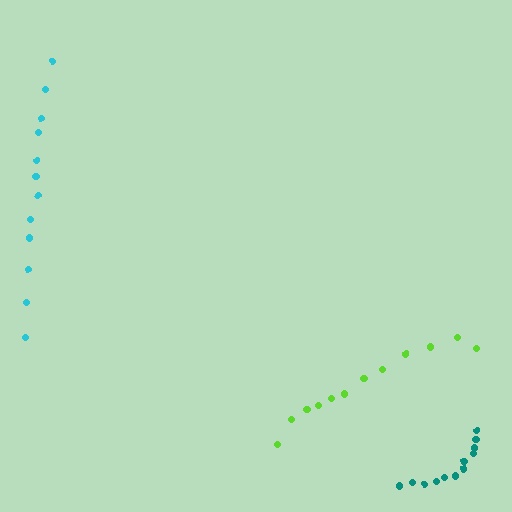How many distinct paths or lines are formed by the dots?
There are 3 distinct paths.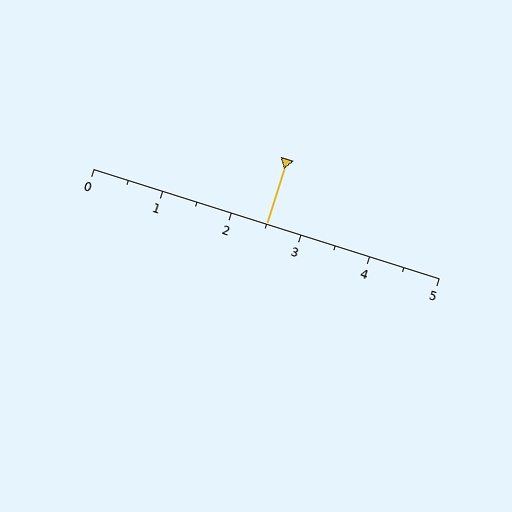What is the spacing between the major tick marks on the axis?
The major ticks are spaced 1 apart.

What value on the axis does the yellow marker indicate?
The marker indicates approximately 2.5.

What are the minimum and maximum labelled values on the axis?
The axis runs from 0 to 5.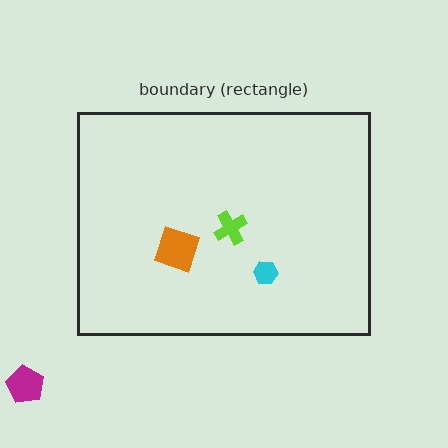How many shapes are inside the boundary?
3 inside, 1 outside.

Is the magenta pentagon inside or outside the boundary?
Outside.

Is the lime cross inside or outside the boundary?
Inside.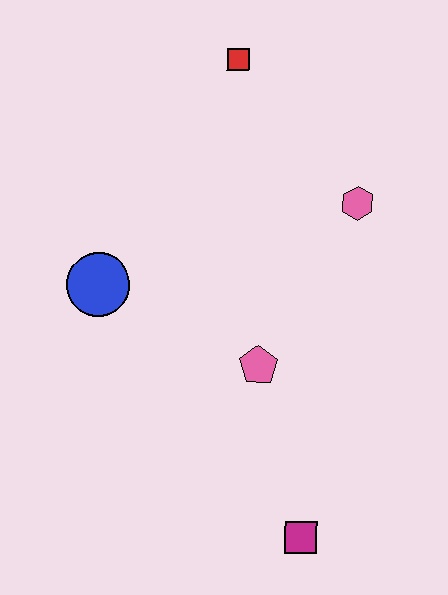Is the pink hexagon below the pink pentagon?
No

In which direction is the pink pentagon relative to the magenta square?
The pink pentagon is above the magenta square.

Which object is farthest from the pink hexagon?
The magenta square is farthest from the pink hexagon.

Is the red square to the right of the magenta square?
No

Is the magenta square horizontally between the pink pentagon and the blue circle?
No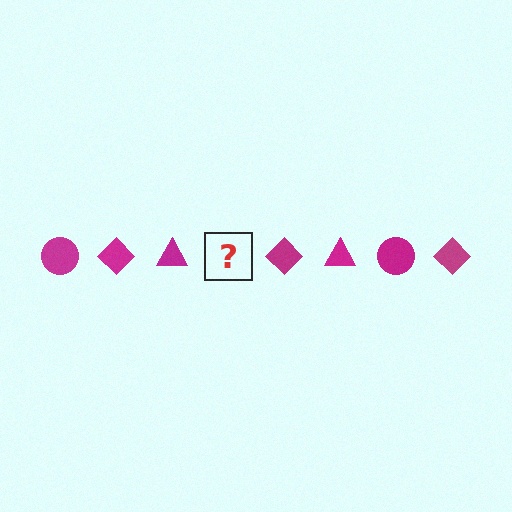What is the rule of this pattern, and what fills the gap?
The rule is that the pattern cycles through circle, diamond, triangle shapes in magenta. The gap should be filled with a magenta circle.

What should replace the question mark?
The question mark should be replaced with a magenta circle.